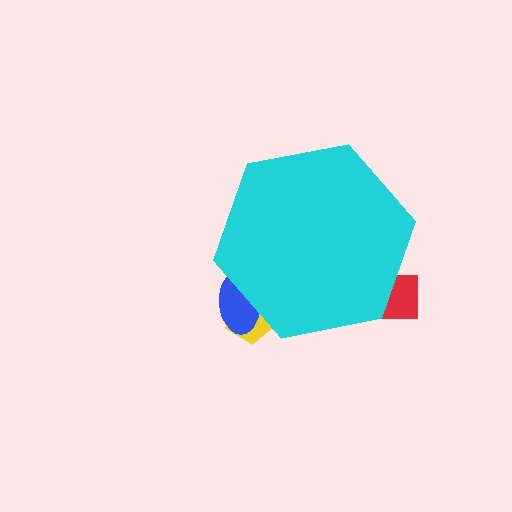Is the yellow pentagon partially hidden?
Yes, the yellow pentagon is partially hidden behind the cyan hexagon.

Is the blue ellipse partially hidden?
Yes, the blue ellipse is partially hidden behind the cyan hexagon.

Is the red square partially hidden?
Yes, the red square is partially hidden behind the cyan hexagon.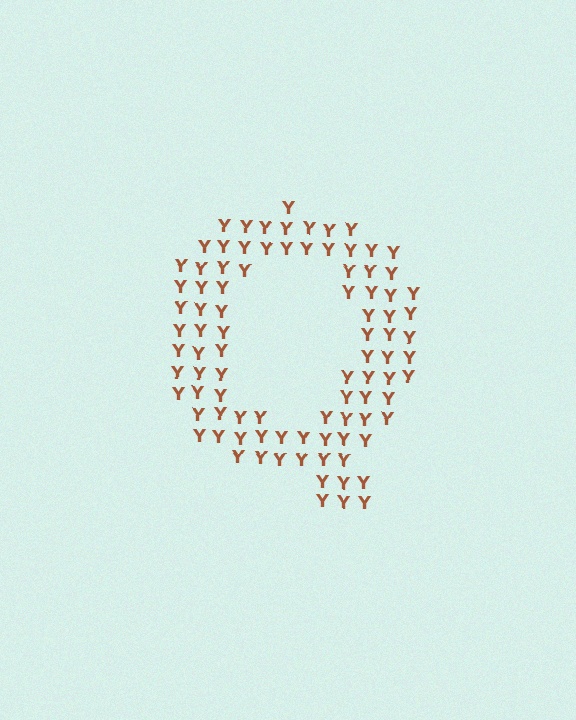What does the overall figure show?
The overall figure shows the letter Q.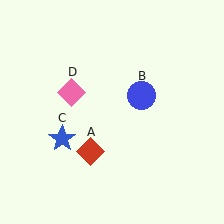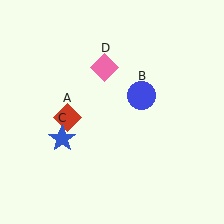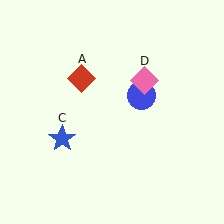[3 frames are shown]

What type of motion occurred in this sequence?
The red diamond (object A), pink diamond (object D) rotated clockwise around the center of the scene.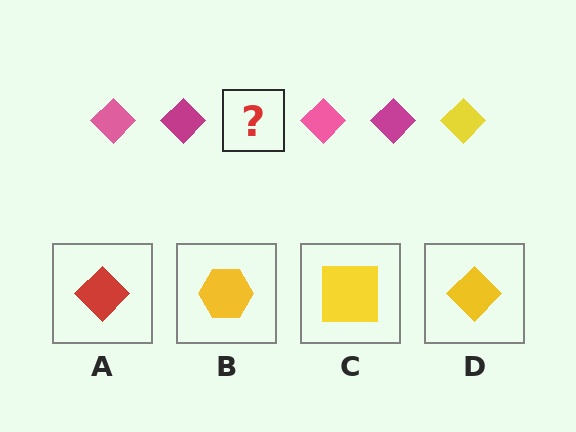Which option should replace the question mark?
Option D.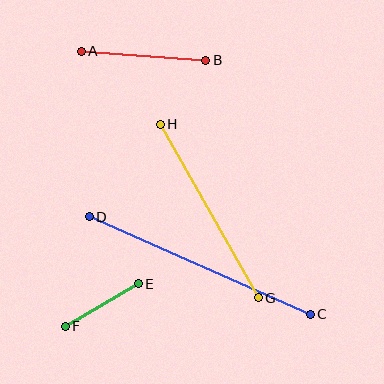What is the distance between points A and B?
The distance is approximately 125 pixels.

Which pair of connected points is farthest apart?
Points C and D are farthest apart.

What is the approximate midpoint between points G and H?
The midpoint is at approximately (209, 211) pixels.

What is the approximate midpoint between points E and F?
The midpoint is at approximately (102, 305) pixels.